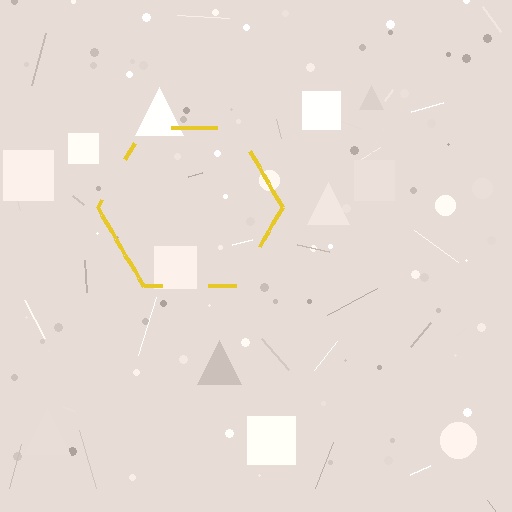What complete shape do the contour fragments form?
The contour fragments form a hexagon.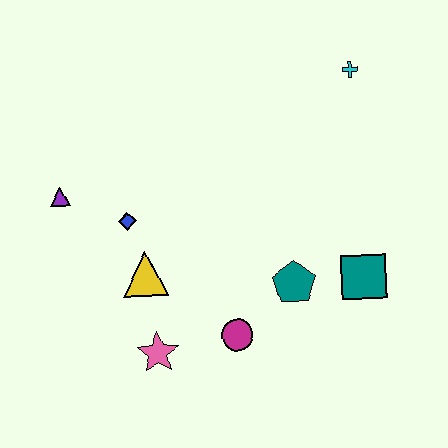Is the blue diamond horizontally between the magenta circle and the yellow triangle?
No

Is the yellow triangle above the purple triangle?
No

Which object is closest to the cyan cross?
The teal square is closest to the cyan cross.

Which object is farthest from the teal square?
The purple triangle is farthest from the teal square.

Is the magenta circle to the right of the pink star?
Yes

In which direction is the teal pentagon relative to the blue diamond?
The teal pentagon is to the right of the blue diamond.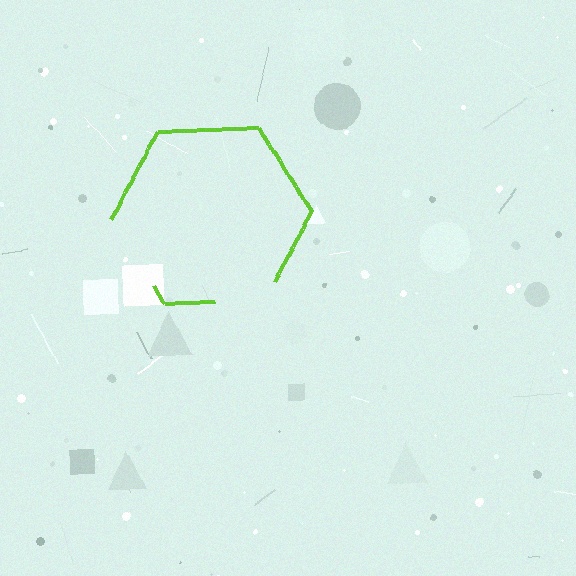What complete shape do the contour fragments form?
The contour fragments form a hexagon.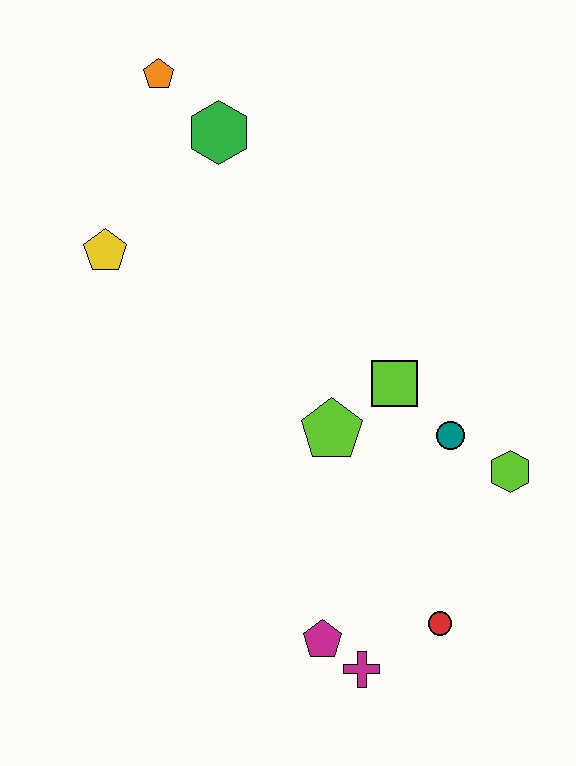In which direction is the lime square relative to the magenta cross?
The lime square is above the magenta cross.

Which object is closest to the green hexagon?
The orange pentagon is closest to the green hexagon.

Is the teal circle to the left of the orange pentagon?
No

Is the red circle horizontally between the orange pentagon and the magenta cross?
No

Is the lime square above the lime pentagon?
Yes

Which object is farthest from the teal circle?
The orange pentagon is farthest from the teal circle.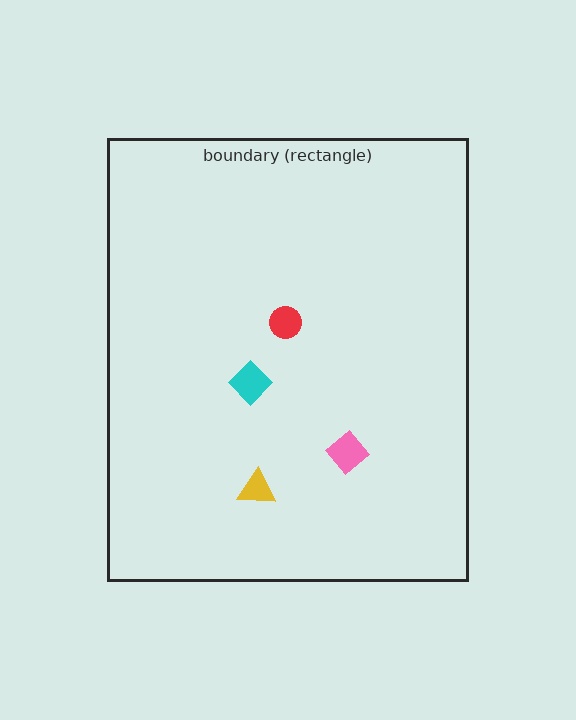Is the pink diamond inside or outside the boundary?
Inside.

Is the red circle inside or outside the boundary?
Inside.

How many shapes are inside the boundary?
4 inside, 0 outside.